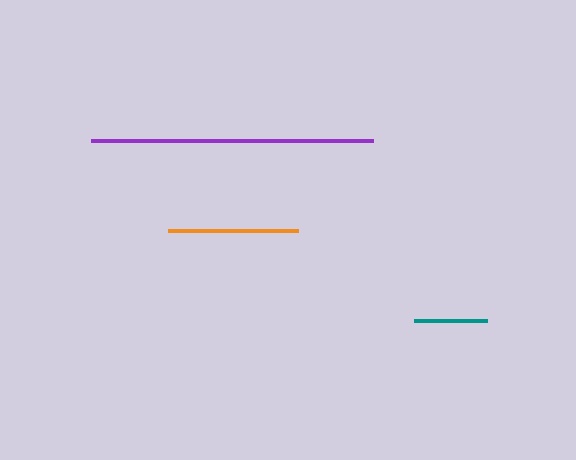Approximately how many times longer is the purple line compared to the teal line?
The purple line is approximately 3.9 times the length of the teal line.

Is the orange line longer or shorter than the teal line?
The orange line is longer than the teal line.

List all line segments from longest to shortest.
From longest to shortest: purple, orange, teal.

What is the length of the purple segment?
The purple segment is approximately 282 pixels long.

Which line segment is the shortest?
The teal line is the shortest at approximately 73 pixels.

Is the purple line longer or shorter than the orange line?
The purple line is longer than the orange line.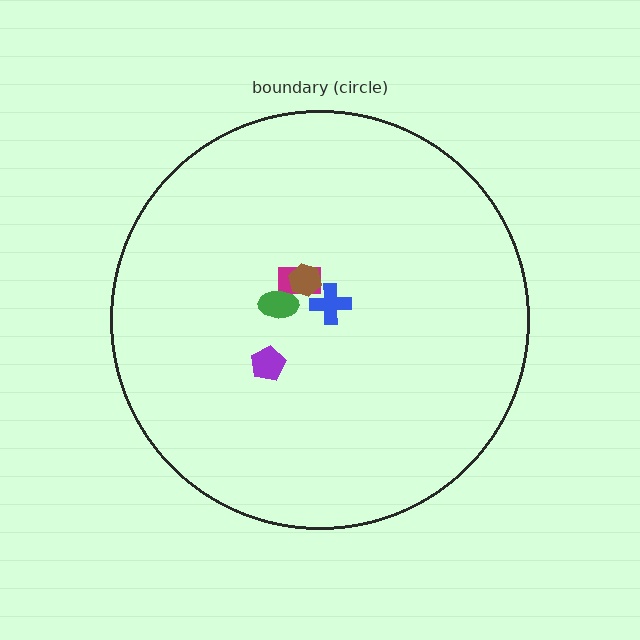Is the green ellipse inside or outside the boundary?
Inside.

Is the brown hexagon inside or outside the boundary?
Inside.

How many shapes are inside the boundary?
5 inside, 0 outside.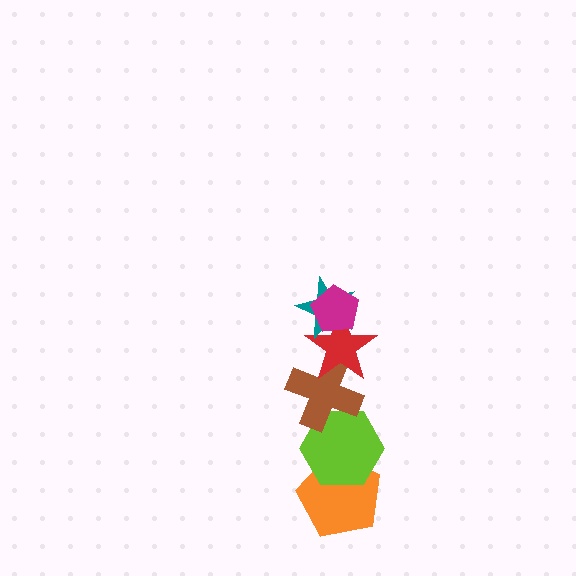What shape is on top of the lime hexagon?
The brown cross is on top of the lime hexagon.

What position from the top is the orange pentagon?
The orange pentagon is 6th from the top.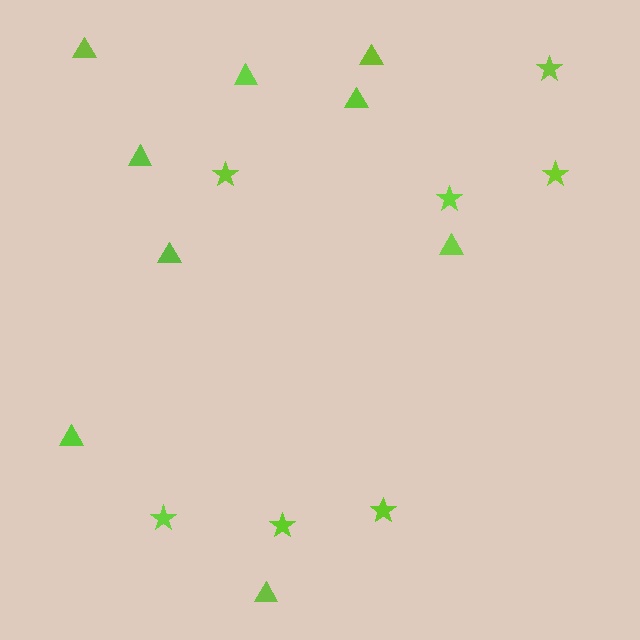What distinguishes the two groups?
There are 2 groups: one group of triangles (9) and one group of stars (7).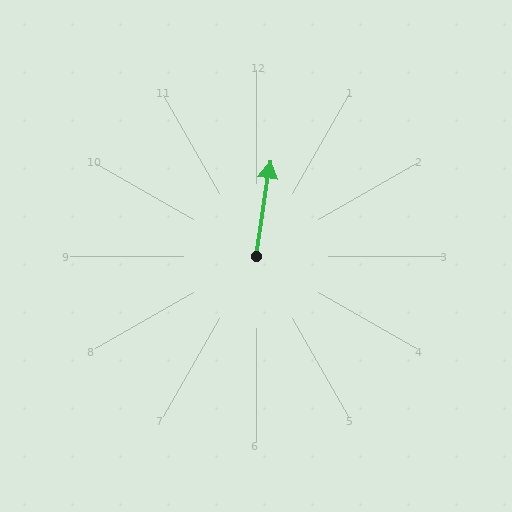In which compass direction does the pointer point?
North.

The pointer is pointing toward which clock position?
Roughly 12 o'clock.